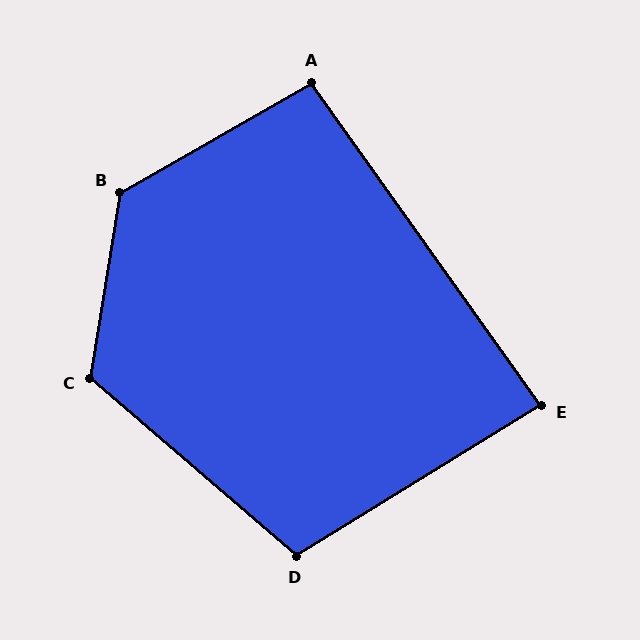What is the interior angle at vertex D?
Approximately 108 degrees (obtuse).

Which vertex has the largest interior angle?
B, at approximately 129 degrees.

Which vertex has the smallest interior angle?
E, at approximately 86 degrees.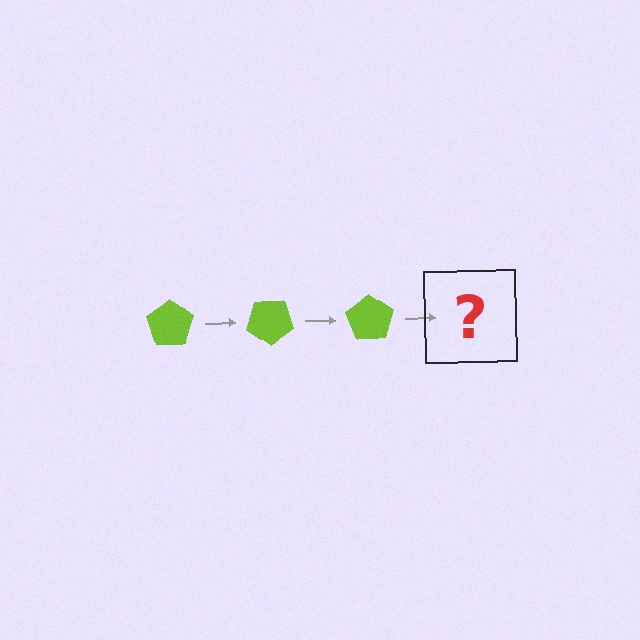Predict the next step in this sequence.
The next step is a lime pentagon rotated 105 degrees.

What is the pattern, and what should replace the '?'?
The pattern is that the pentagon rotates 35 degrees each step. The '?' should be a lime pentagon rotated 105 degrees.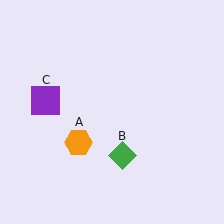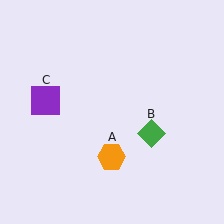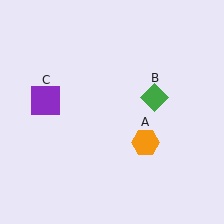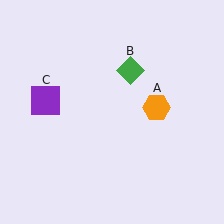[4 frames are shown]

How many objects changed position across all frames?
2 objects changed position: orange hexagon (object A), green diamond (object B).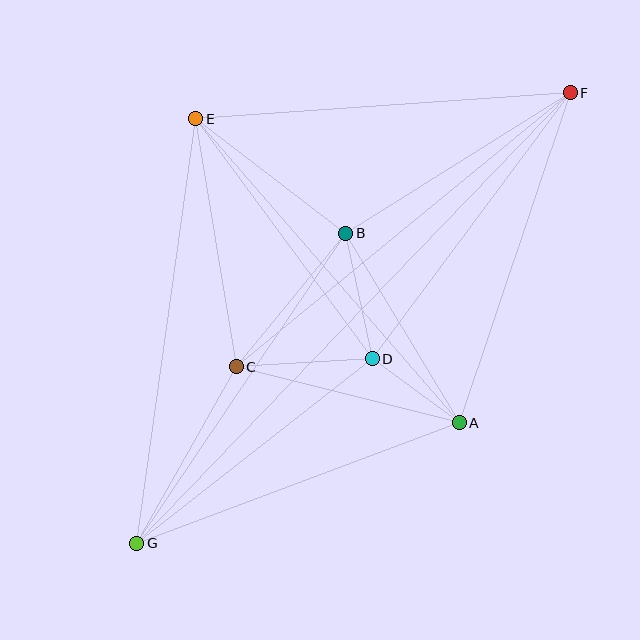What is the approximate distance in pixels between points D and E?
The distance between D and E is approximately 298 pixels.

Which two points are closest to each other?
Points A and D are closest to each other.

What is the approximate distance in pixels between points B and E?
The distance between B and E is approximately 189 pixels.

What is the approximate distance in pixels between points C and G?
The distance between C and G is approximately 203 pixels.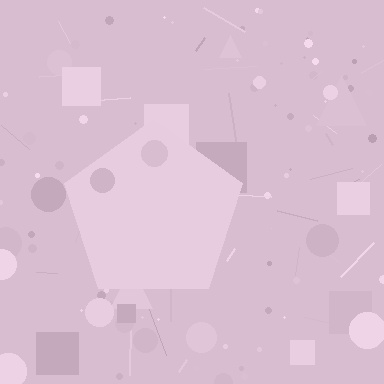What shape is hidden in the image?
A pentagon is hidden in the image.